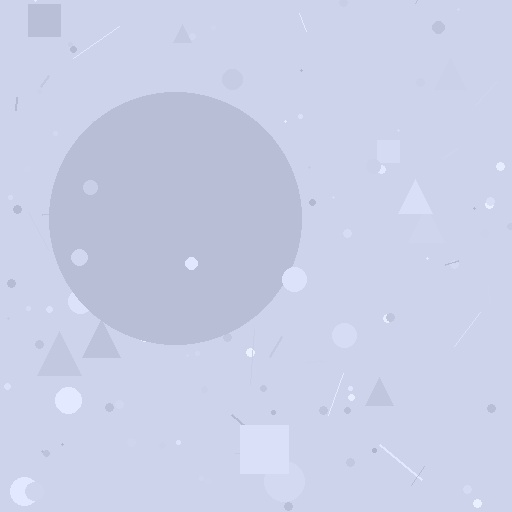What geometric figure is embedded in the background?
A circle is embedded in the background.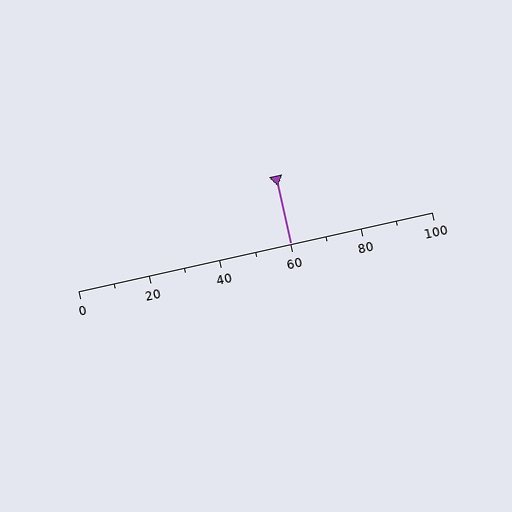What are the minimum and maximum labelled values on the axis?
The axis runs from 0 to 100.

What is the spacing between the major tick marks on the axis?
The major ticks are spaced 20 apart.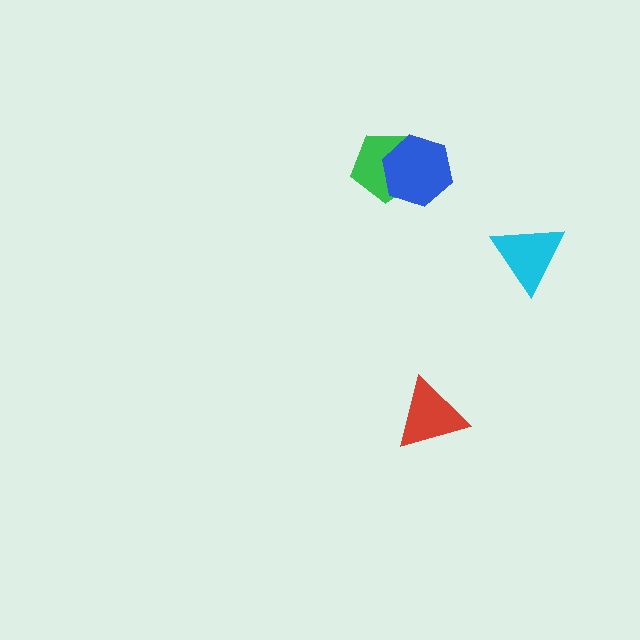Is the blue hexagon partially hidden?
No, no other shape covers it.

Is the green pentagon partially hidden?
Yes, it is partially covered by another shape.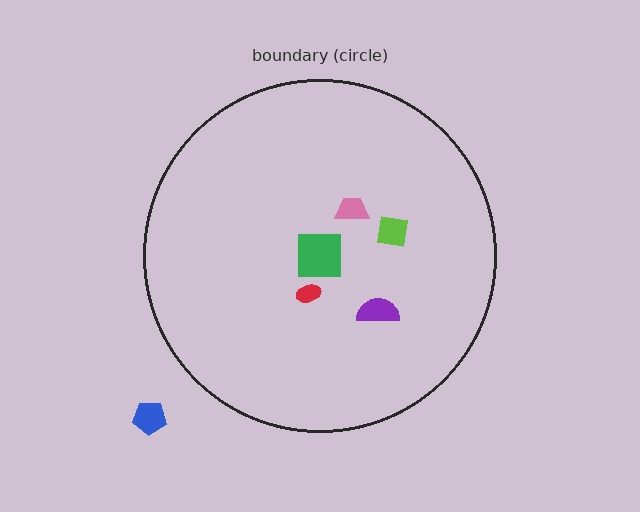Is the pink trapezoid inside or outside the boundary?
Inside.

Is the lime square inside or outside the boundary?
Inside.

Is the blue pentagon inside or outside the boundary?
Outside.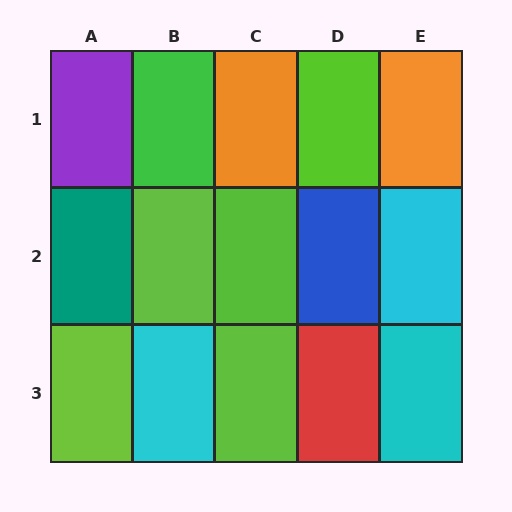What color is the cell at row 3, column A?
Lime.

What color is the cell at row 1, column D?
Lime.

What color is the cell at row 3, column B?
Cyan.